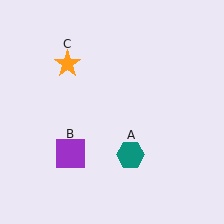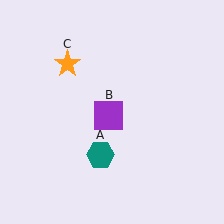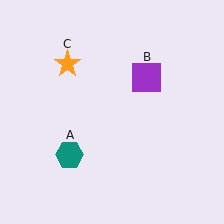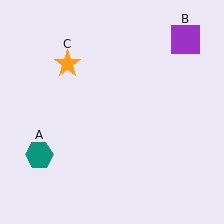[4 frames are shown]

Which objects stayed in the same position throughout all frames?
Orange star (object C) remained stationary.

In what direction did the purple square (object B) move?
The purple square (object B) moved up and to the right.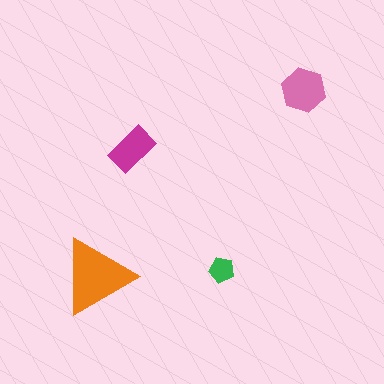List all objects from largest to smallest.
The orange triangle, the pink hexagon, the magenta rectangle, the green pentagon.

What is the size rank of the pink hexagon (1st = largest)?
2nd.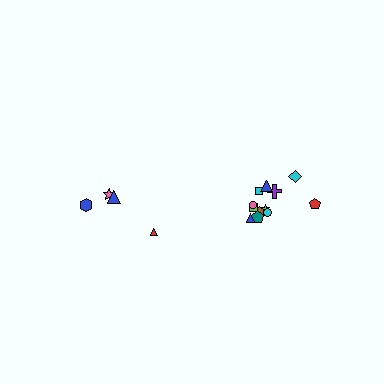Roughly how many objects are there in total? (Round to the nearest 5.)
Roughly 15 objects in total.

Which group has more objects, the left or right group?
The right group.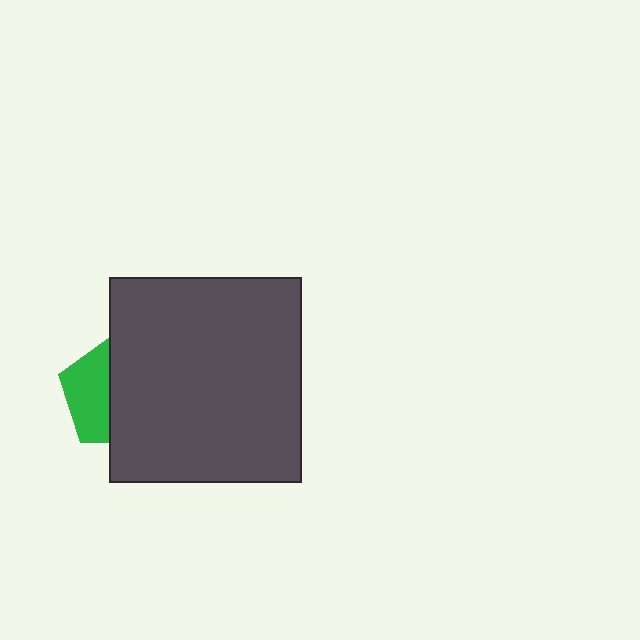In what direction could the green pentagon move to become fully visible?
The green pentagon could move left. That would shift it out from behind the dark gray rectangle entirely.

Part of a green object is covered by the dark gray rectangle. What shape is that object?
It is a pentagon.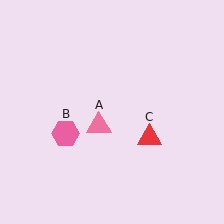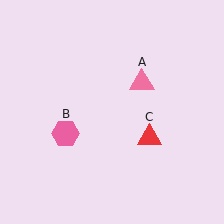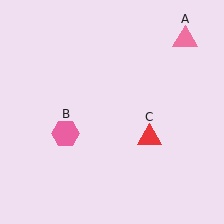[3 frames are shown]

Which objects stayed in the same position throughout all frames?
Pink hexagon (object B) and red triangle (object C) remained stationary.